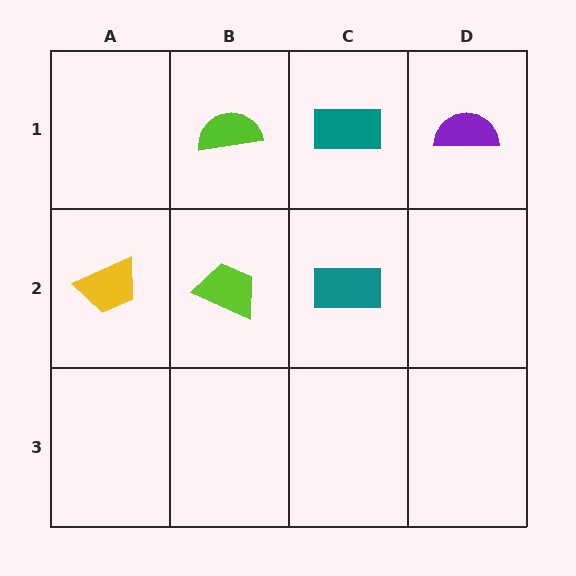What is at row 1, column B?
A lime semicircle.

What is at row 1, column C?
A teal rectangle.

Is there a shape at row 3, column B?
No, that cell is empty.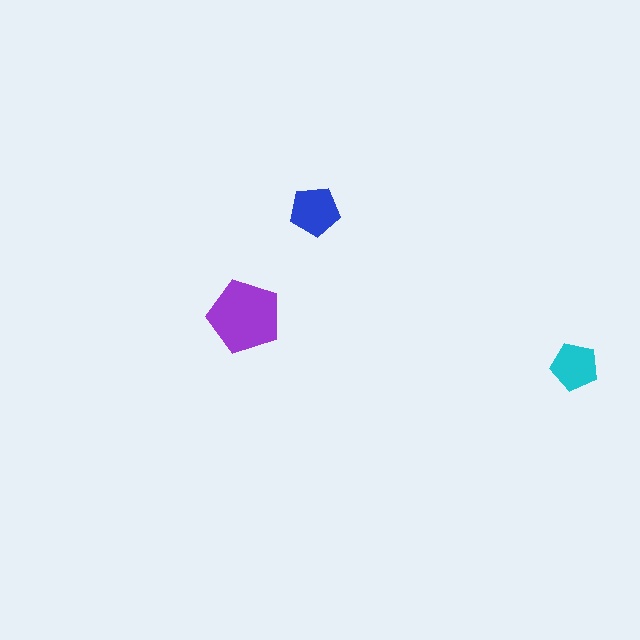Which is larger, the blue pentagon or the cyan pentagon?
The blue one.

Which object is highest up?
The blue pentagon is topmost.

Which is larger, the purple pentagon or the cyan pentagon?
The purple one.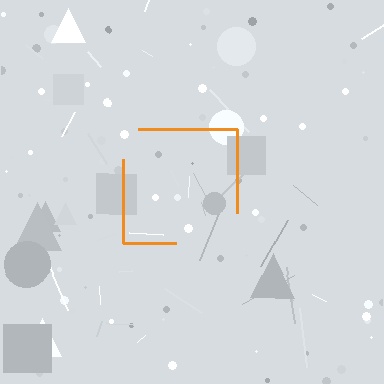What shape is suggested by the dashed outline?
The dashed outline suggests a square.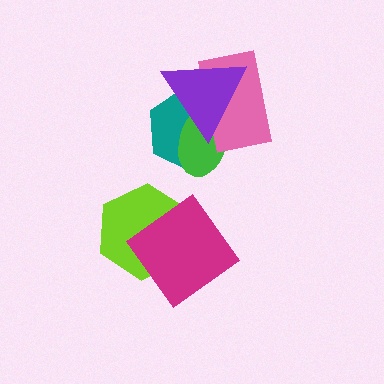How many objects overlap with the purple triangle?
3 objects overlap with the purple triangle.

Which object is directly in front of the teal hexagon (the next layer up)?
The green ellipse is directly in front of the teal hexagon.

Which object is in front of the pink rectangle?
The purple triangle is in front of the pink rectangle.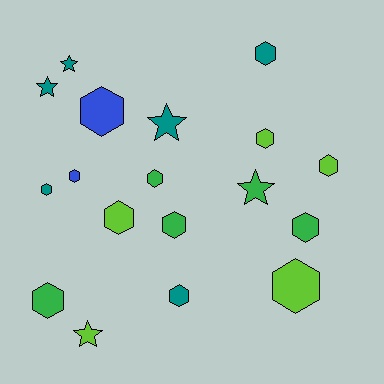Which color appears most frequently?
Teal, with 6 objects.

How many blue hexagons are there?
There are 2 blue hexagons.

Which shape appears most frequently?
Hexagon, with 13 objects.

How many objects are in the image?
There are 18 objects.